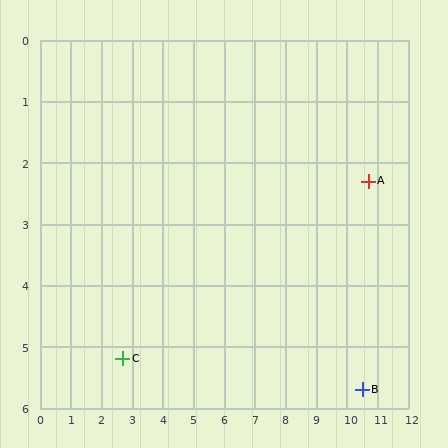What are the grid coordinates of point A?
Point A is at approximately (10.7, 2.3).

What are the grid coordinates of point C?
Point C is at approximately (2.7, 5.2).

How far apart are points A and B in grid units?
Points A and B are about 3.4 grid units apart.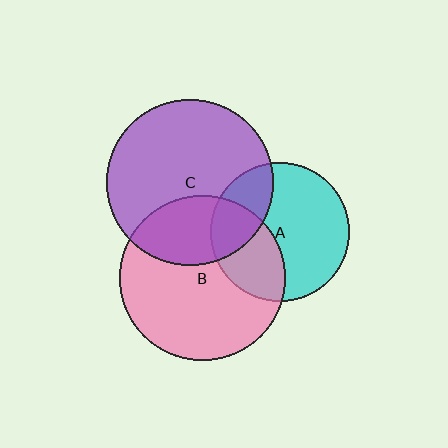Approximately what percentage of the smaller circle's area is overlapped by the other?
Approximately 30%.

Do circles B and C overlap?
Yes.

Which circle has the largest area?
Circle C (purple).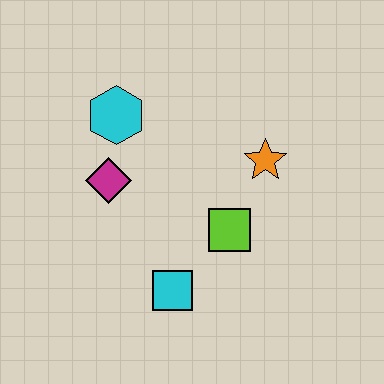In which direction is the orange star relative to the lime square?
The orange star is above the lime square.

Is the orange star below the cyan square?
No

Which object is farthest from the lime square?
The cyan hexagon is farthest from the lime square.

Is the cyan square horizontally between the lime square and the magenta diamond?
Yes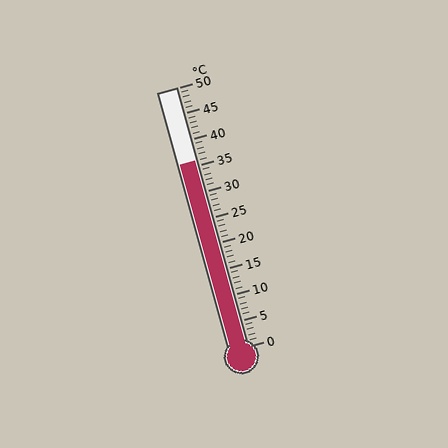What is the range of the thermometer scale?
The thermometer scale ranges from 0°C to 50°C.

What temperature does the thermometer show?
The thermometer shows approximately 36°C.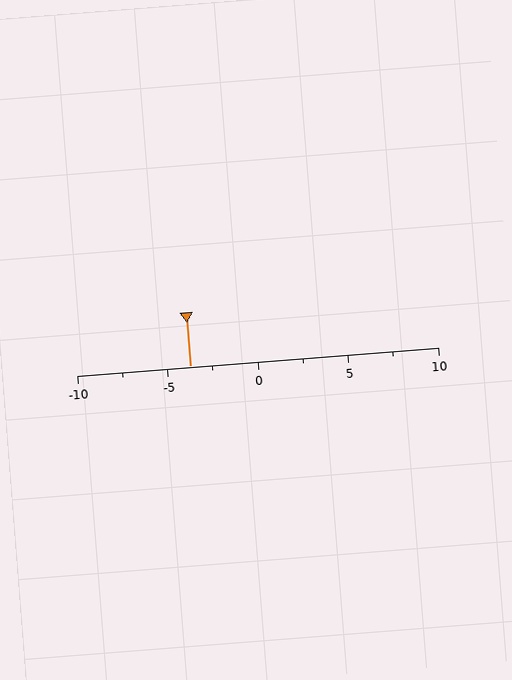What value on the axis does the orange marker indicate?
The marker indicates approximately -3.8.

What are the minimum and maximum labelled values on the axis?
The axis runs from -10 to 10.